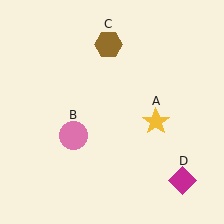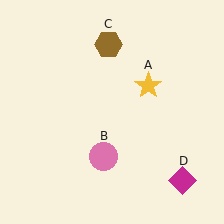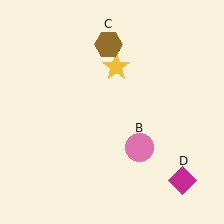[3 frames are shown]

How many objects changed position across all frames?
2 objects changed position: yellow star (object A), pink circle (object B).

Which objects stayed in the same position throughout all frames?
Brown hexagon (object C) and magenta diamond (object D) remained stationary.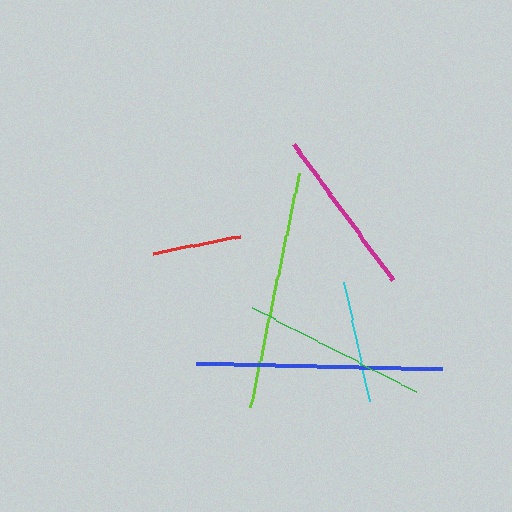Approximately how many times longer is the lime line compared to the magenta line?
The lime line is approximately 1.4 times the length of the magenta line.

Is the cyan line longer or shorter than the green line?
The green line is longer than the cyan line.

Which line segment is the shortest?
The red line is the shortest at approximately 89 pixels.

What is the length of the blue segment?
The blue segment is approximately 246 pixels long.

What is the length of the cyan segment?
The cyan segment is approximately 122 pixels long.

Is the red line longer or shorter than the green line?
The green line is longer than the red line.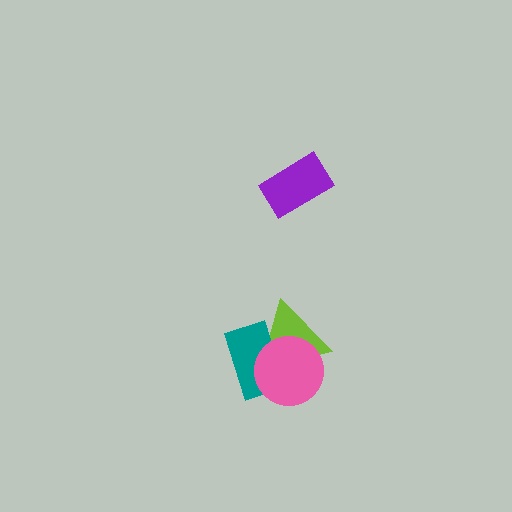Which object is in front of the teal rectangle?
The pink circle is in front of the teal rectangle.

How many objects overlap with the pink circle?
2 objects overlap with the pink circle.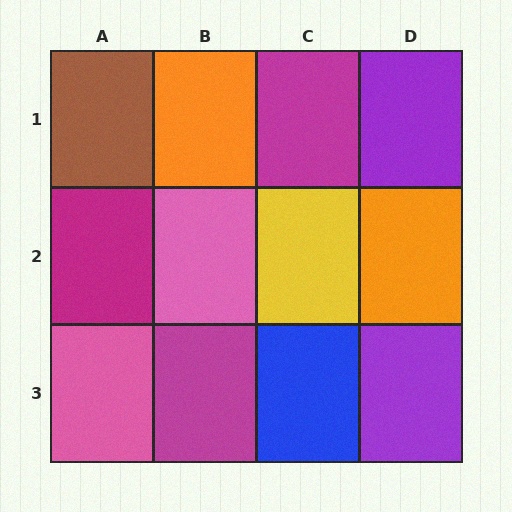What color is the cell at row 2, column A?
Magenta.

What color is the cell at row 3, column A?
Pink.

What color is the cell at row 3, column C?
Blue.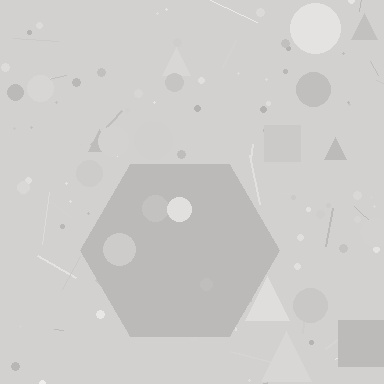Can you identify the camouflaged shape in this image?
The camouflaged shape is a hexagon.